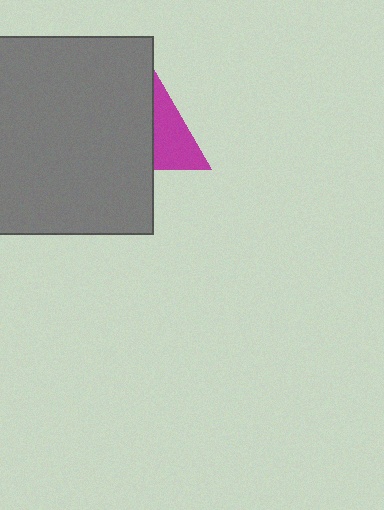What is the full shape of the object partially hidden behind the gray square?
The partially hidden object is a magenta triangle.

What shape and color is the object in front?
The object in front is a gray square.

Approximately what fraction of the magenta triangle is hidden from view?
Roughly 53% of the magenta triangle is hidden behind the gray square.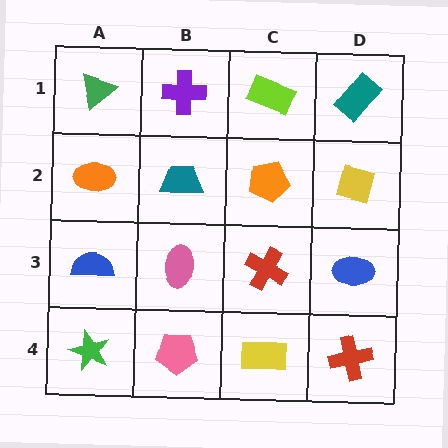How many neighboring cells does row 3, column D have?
3.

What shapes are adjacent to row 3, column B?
A teal trapezoid (row 2, column B), a pink pentagon (row 4, column B), a blue semicircle (row 3, column A), a red cross (row 3, column C).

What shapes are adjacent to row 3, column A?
An orange ellipse (row 2, column A), a green star (row 4, column A), a pink ellipse (row 3, column B).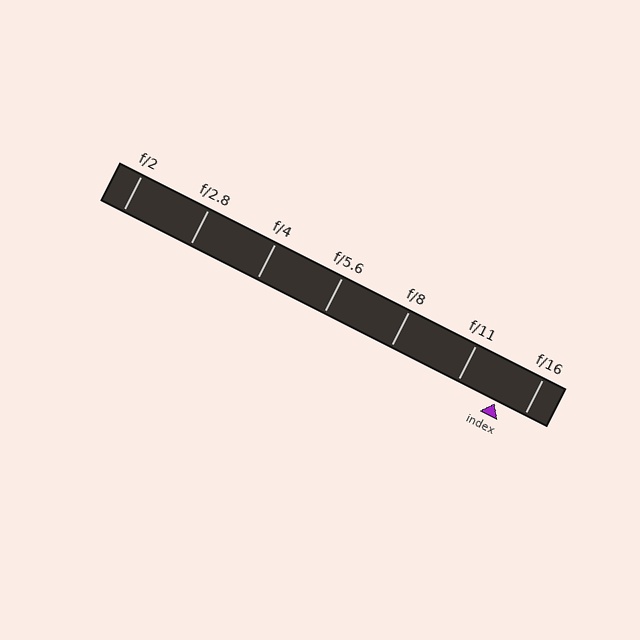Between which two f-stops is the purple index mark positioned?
The index mark is between f/11 and f/16.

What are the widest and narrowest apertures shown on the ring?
The widest aperture shown is f/2 and the narrowest is f/16.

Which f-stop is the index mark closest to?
The index mark is closest to f/16.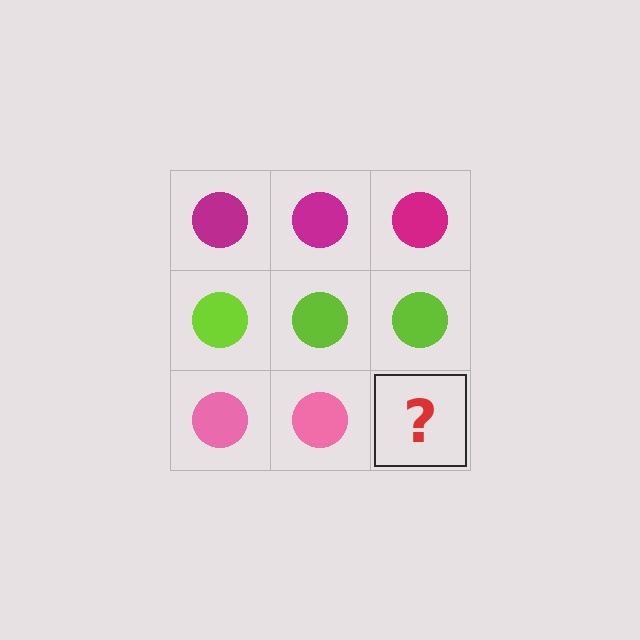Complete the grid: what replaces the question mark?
The question mark should be replaced with a pink circle.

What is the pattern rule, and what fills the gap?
The rule is that each row has a consistent color. The gap should be filled with a pink circle.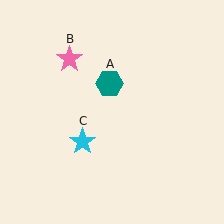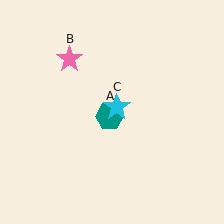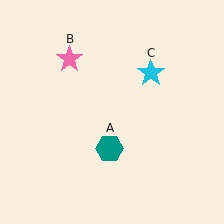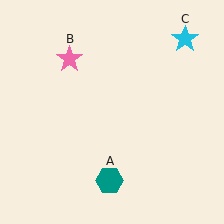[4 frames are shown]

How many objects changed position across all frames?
2 objects changed position: teal hexagon (object A), cyan star (object C).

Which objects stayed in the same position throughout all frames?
Pink star (object B) remained stationary.